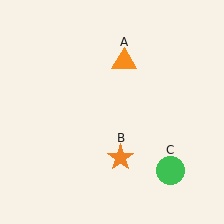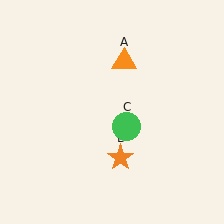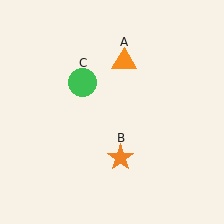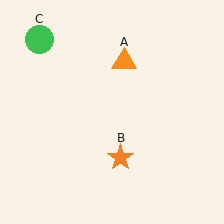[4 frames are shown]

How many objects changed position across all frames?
1 object changed position: green circle (object C).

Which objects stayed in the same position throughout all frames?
Orange triangle (object A) and orange star (object B) remained stationary.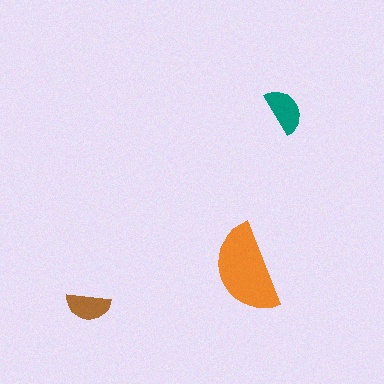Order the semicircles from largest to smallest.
the orange one, the teal one, the brown one.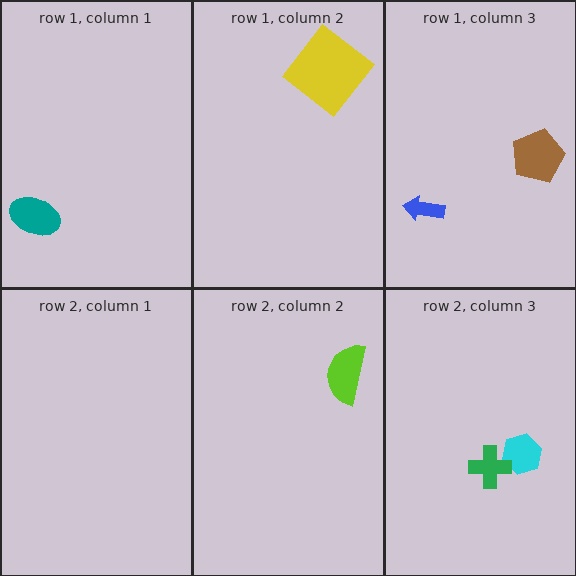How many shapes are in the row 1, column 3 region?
2.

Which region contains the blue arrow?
The row 1, column 3 region.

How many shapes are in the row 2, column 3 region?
2.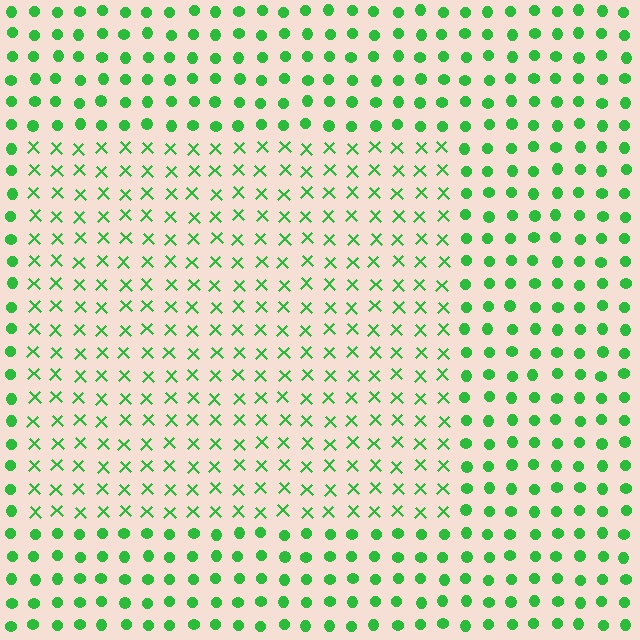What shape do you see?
I see a rectangle.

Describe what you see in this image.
The image is filled with small green elements arranged in a uniform grid. A rectangle-shaped region contains X marks, while the surrounding area contains circles. The boundary is defined purely by the change in element shape.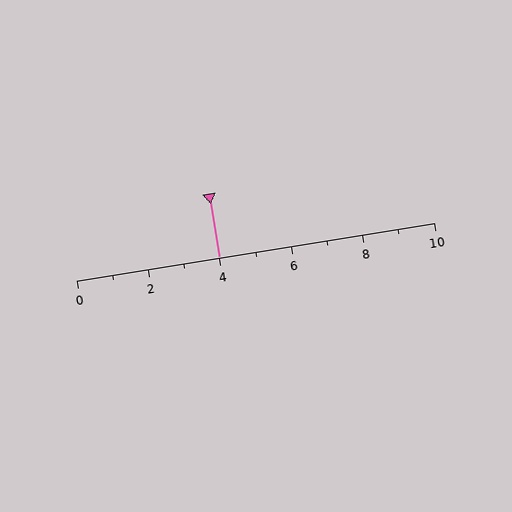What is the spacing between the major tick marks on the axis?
The major ticks are spaced 2 apart.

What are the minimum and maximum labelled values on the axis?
The axis runs from 0 to 10.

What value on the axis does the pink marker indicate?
The marker indicates approximately 4.